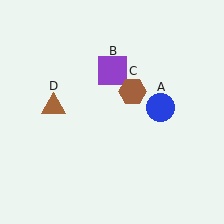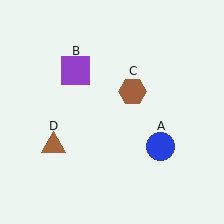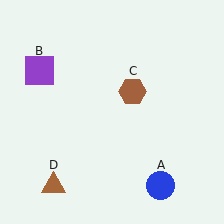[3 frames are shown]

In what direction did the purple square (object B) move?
The purple square (object B) moved left.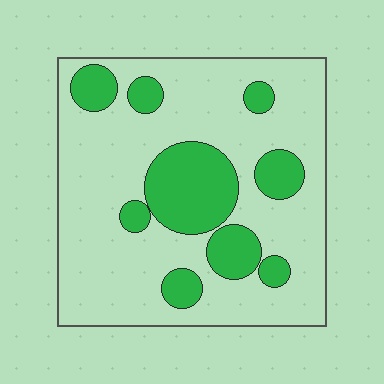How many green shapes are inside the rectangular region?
9.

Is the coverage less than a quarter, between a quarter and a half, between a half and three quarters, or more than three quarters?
Between a quarter and a half.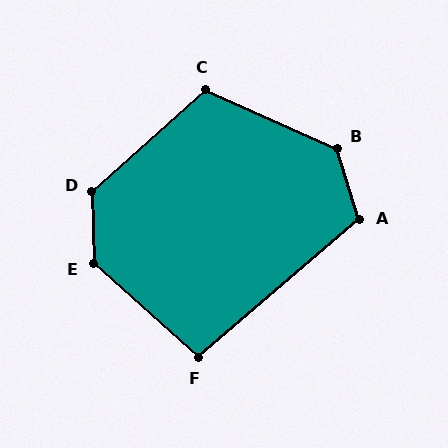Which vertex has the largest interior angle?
E, at approximately 133 degrees.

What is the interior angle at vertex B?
Approximately 132 degrees (obtuse).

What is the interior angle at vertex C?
Approximately 114 degrees (obtuse).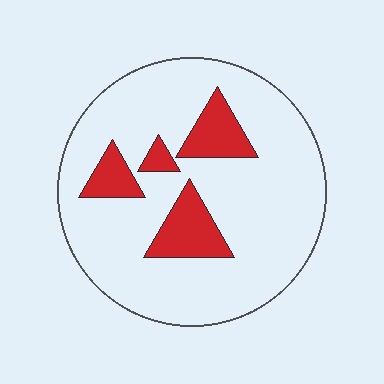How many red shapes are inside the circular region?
4.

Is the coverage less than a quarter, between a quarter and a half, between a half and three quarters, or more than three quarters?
Less than a quarter.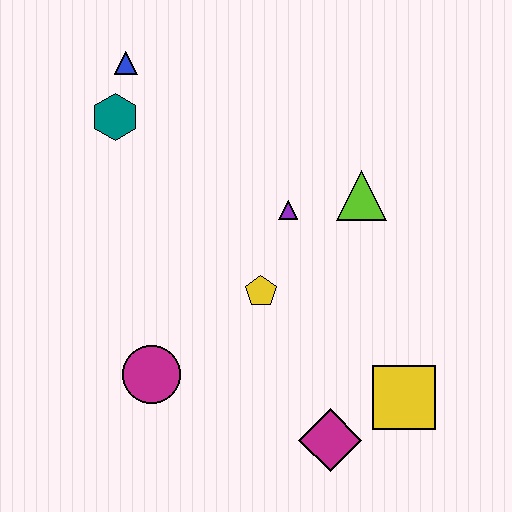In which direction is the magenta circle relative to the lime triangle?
The magenta circle is to the left of the lime triangle.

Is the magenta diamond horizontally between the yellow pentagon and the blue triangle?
No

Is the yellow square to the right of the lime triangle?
Yes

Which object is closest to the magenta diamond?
The yellow square is closest to the magenta diamond.